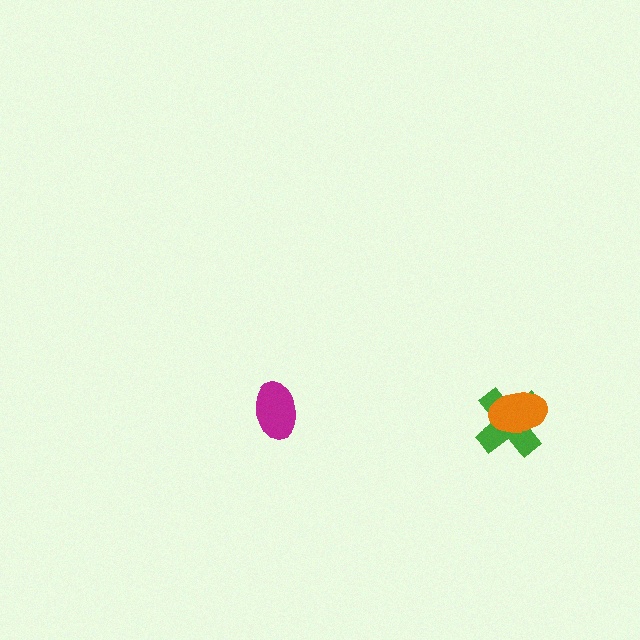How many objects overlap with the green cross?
1 object overlaps with the green cross.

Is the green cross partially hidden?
Yes, it is partially covered by another shape.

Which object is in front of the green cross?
The orange ellipse is in front of the green cross.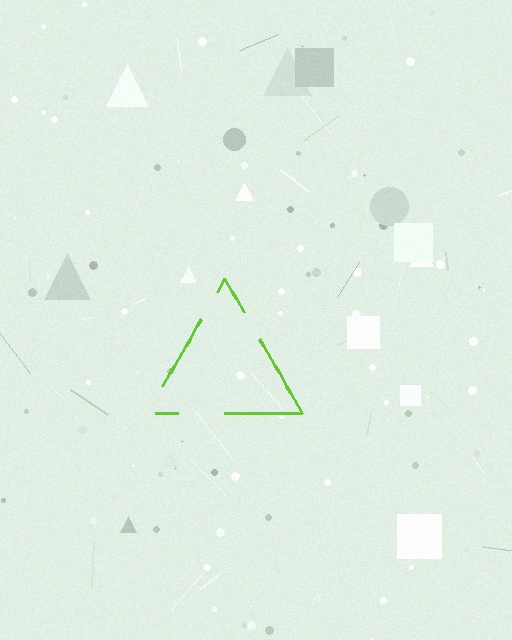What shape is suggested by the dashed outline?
The dashed outline suggests a triangle.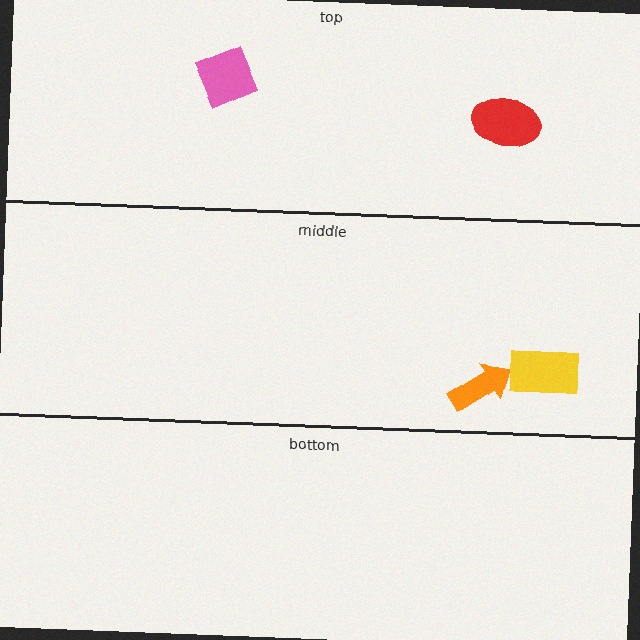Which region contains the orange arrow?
The middle region.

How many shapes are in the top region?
2.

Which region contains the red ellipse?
The top region.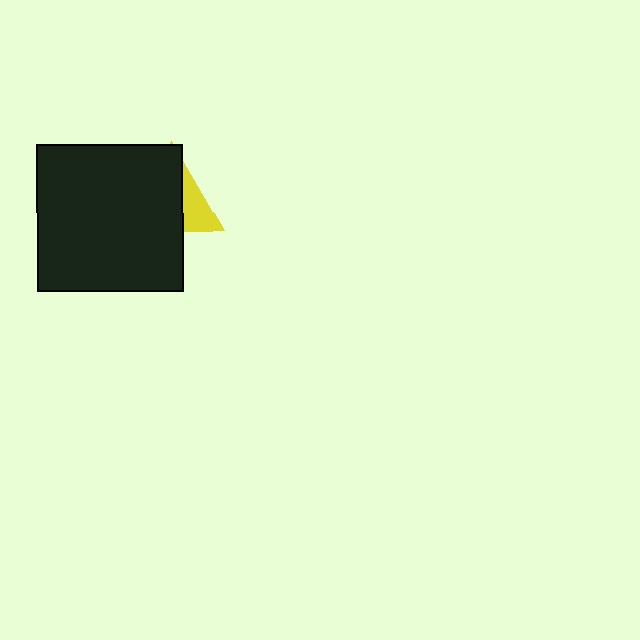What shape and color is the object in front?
The object in front is a black square.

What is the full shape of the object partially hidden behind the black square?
The partially hidden object is a yellow triangle.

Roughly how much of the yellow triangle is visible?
A small part of it is visible (roughly 32%).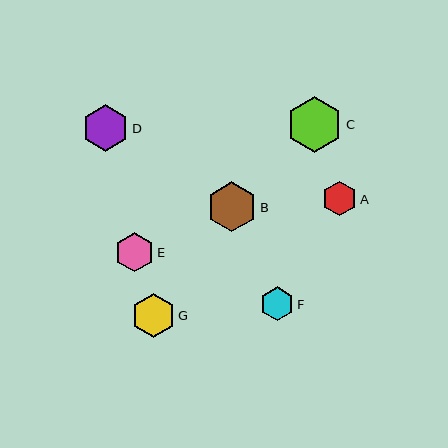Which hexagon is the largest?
Hexagon C is the largest with a size of approximately 56 pixels.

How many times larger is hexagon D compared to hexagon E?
Hexagon D is approximately 1.2 times the size of hexagon E.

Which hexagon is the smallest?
Hexagon F is the smallest with a size of approximately 34 pixels.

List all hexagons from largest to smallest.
From largest to smallest: C, B, D, G, E, A, F.